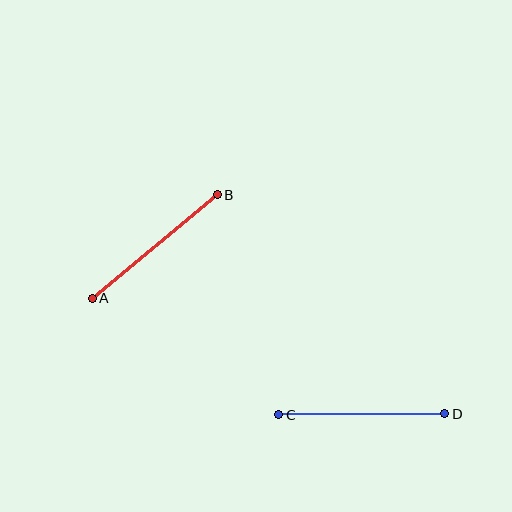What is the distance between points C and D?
The distance is approximately 166 pixels.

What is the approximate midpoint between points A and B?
The midpoint is at approximately (155, 246) pixels.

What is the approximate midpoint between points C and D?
The midpoint is at approximately (362, 414) pixels.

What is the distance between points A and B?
The distance is approximately 162 pixels.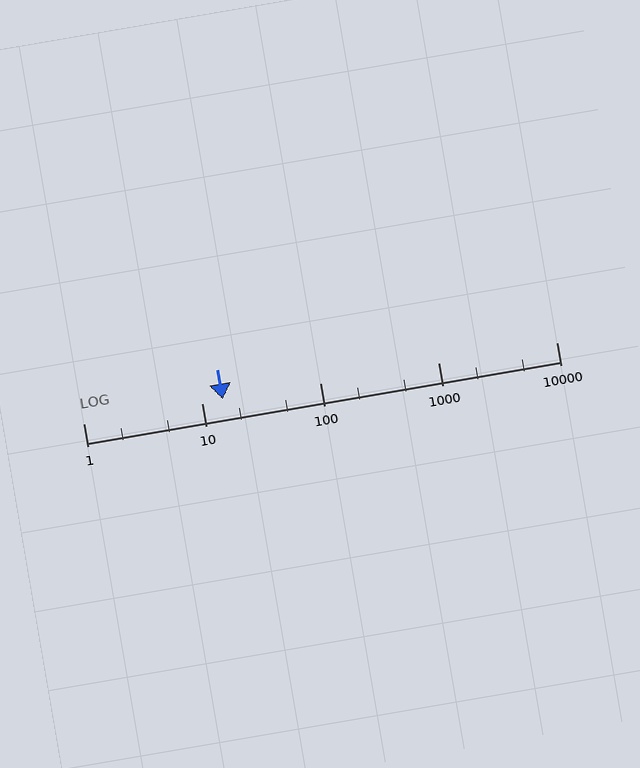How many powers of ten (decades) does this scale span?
The scale spans 4 decades, from 1 to 10000.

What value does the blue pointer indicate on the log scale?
The pointer indicates approximately 15.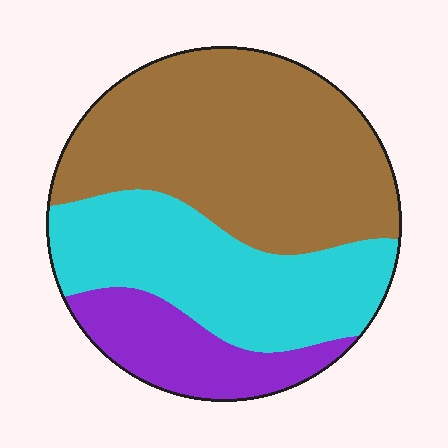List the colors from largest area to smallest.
From largest to smallest: brown, cyan, purple.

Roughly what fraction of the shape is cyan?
Cyan covers about 35% of the shape.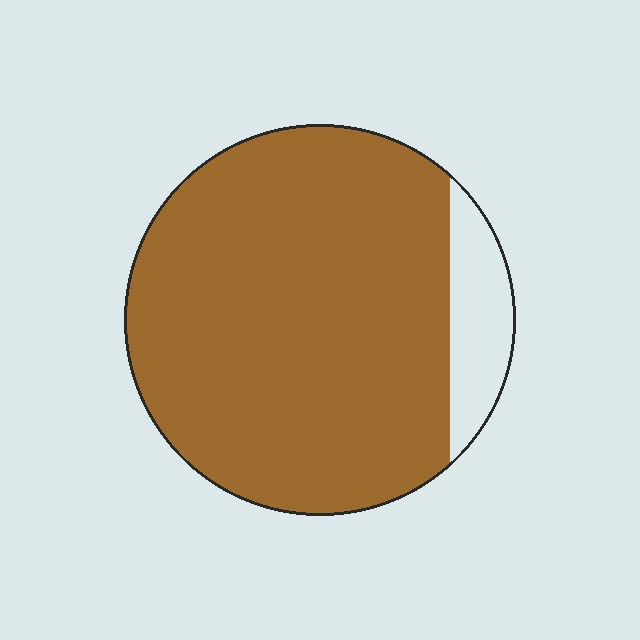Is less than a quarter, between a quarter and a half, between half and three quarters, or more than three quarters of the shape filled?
More than three quarters.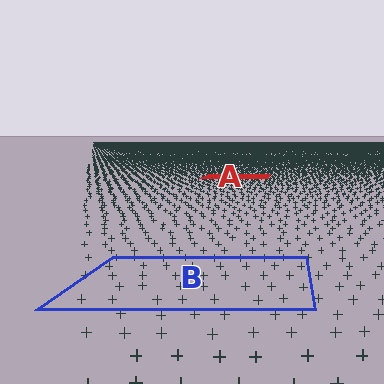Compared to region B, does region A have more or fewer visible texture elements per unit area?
Region A has more texture elements per unit area — they are packed more densely because it is farther away.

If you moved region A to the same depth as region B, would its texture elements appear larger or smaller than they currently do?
They would appear larger. At a closer depth, the same texture elements are projected at a bigger on-screen size.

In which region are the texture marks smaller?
The texture marks are smaller in region A, because it is farther away.